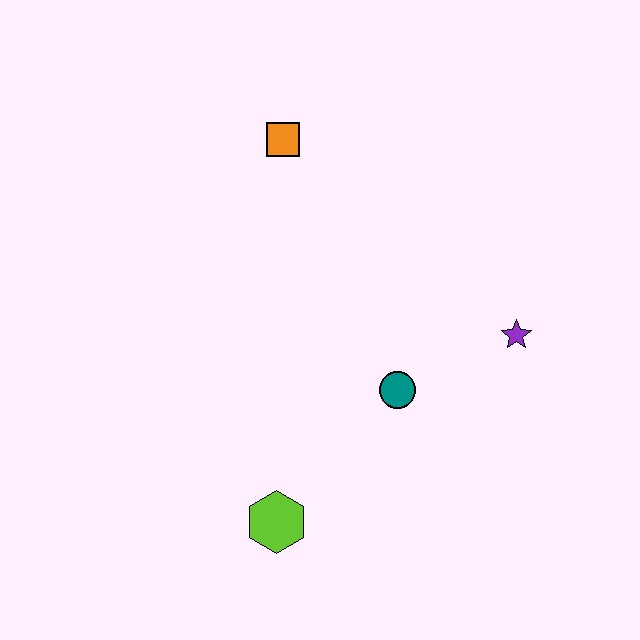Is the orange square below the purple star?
No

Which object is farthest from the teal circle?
The orange square is farthest from the teal circle.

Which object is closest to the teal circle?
The purple star is closest to the teal circle.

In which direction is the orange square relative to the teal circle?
The orange square is above the teal circle.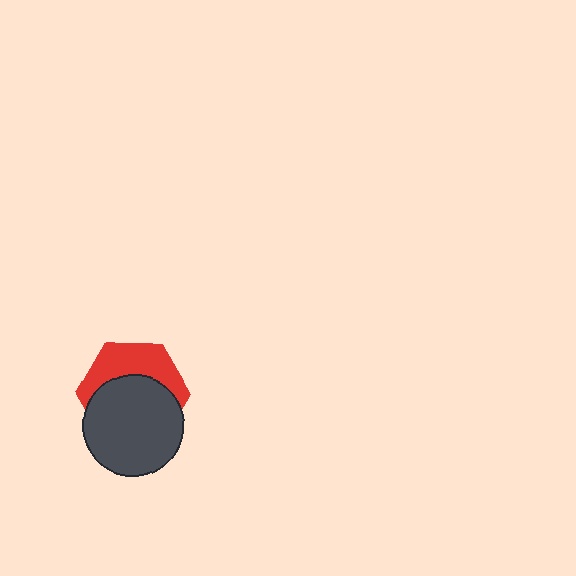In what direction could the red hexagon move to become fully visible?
The red hexagon could move up. That would shift it out from behind the dark gray circle entirely.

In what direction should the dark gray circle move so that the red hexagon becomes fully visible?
The dark gray circle should move down. That is the shortest direction to clear the overlap and leave the red hexagon fully visible.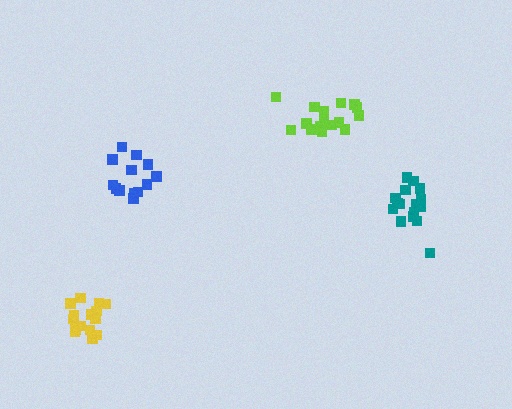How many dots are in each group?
Group 1: 16 dots, Group 2: 15 dots, Group 3: 13 dots, Group 4: 16 dots (60 total).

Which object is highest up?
The lime cluster is topmost.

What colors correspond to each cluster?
The clusters are colored: lime, yellow, blue, teal.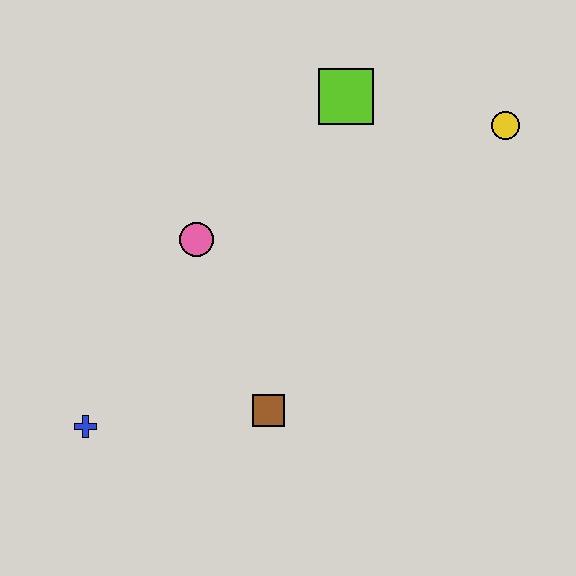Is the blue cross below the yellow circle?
Yes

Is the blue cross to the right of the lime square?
No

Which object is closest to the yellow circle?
The lime square is closest to the yellow circle.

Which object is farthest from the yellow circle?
The blue cross is farthest from the yellow circle.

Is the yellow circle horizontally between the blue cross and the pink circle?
No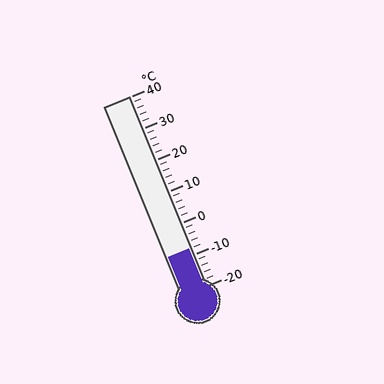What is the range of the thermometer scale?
The thermometer scale ranges from -20°C to 40°C.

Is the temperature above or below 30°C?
The temperature is below 30°C.